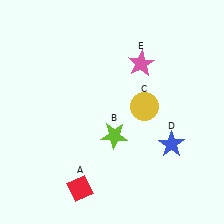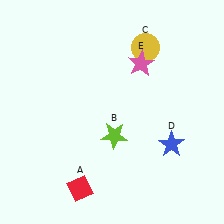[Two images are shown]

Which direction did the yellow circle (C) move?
The yellow circle (C) moved up.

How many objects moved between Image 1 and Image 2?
1 object moved between the two images.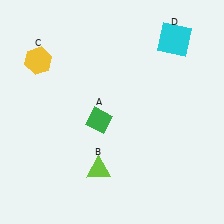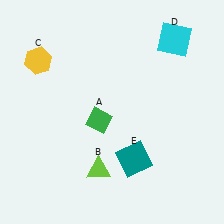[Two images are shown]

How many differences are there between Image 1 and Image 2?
There is 1 difference between the two images.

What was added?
A teal square (E) was added in Image 2.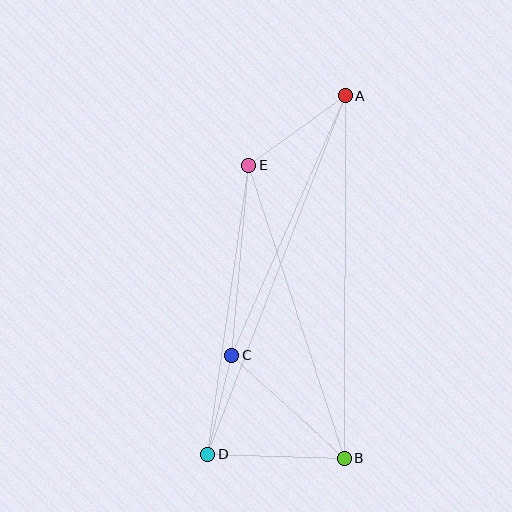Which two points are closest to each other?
Points C and D are closest to each other.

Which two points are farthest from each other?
Points A and D are farthest from each other.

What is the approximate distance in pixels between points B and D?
The distance between B and D is approximately 137 pixels.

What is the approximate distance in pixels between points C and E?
The distance between C and E is approximately 191 pixels.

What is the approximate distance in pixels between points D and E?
The distance between D and E is approximately 292 pixels.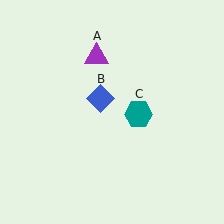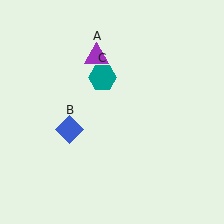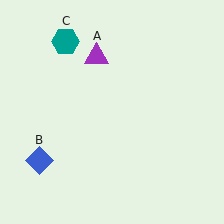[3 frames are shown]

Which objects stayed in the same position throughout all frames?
Purple triangle (object A) remained stationary.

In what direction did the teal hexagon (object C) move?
The teal hexagon (object C) moved up and to the left.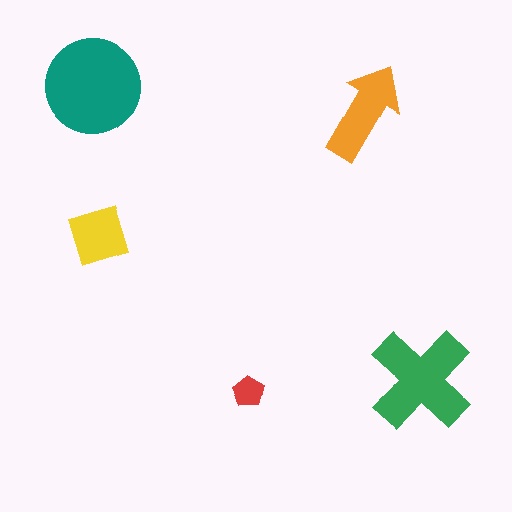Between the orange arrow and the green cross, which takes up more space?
The green cross.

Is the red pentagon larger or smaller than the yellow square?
Smaller.